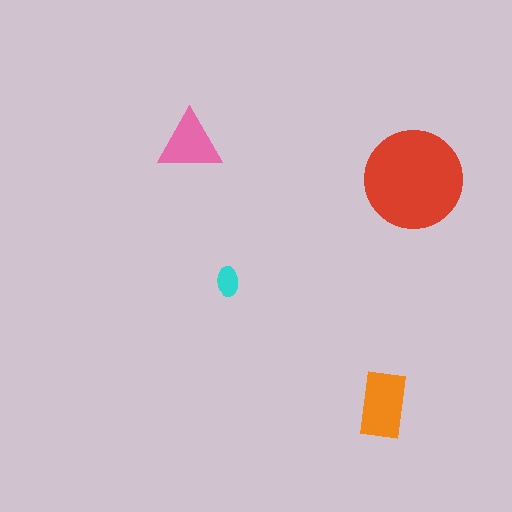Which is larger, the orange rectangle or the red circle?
The red circle.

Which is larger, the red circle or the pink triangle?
The red circle.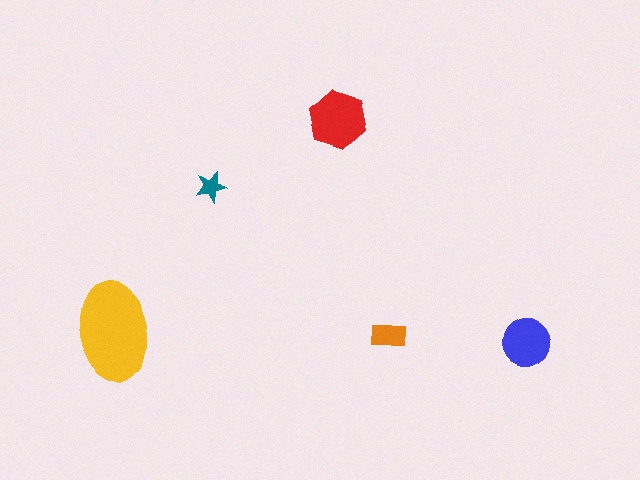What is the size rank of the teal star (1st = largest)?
5th.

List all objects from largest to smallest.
The yellow ellipse, the red hexagon, the blue circle, the orange rectangle, the teal star.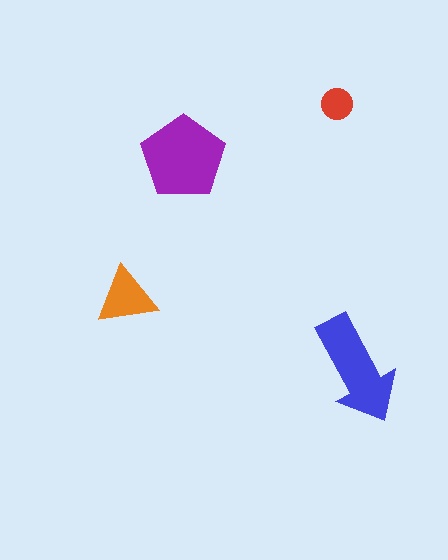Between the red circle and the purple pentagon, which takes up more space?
The purple pentagon.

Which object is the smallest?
The red circle.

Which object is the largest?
The purple pentagon.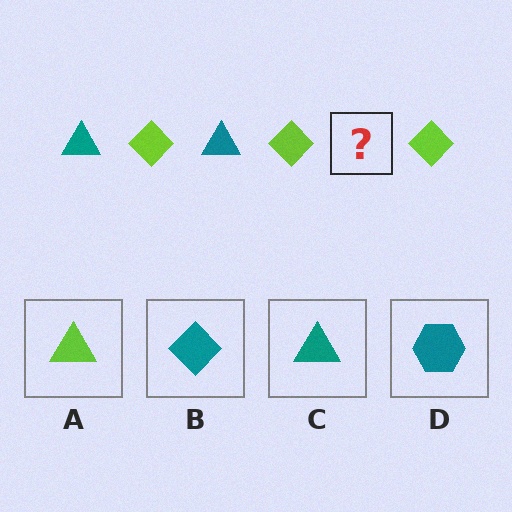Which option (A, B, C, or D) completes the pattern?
C.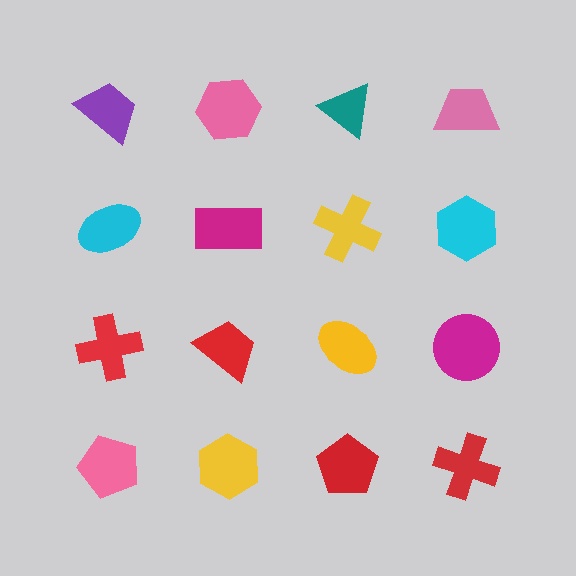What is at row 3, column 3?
A yellow ellipse.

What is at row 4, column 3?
A red pentagon.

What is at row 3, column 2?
A red trapezoid.